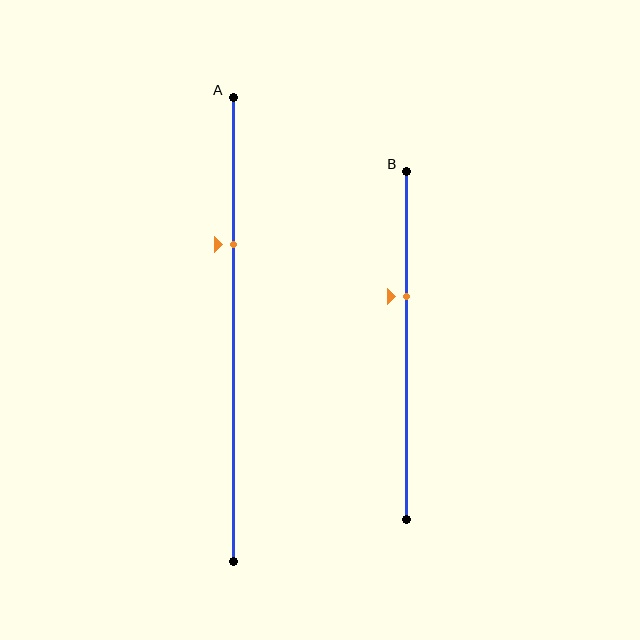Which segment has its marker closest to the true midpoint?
Segment B has its marker closest to the true midpoint.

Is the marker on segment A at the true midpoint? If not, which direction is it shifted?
No, the marker on segment A is shifted upward by about 18% of the segment length.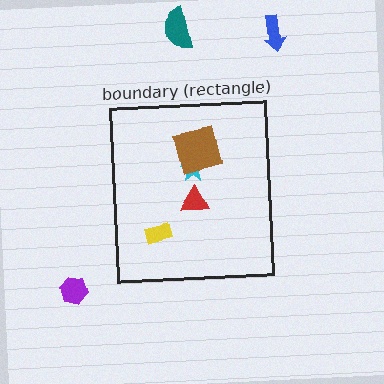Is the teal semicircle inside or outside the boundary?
Outside.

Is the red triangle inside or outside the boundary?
Inside.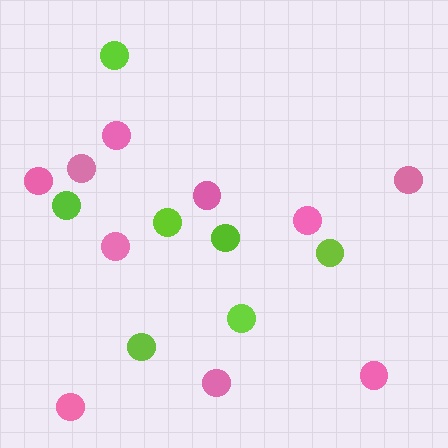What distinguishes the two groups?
There are 2 groups: one group of pink circles (10) and one group of lime circles (7).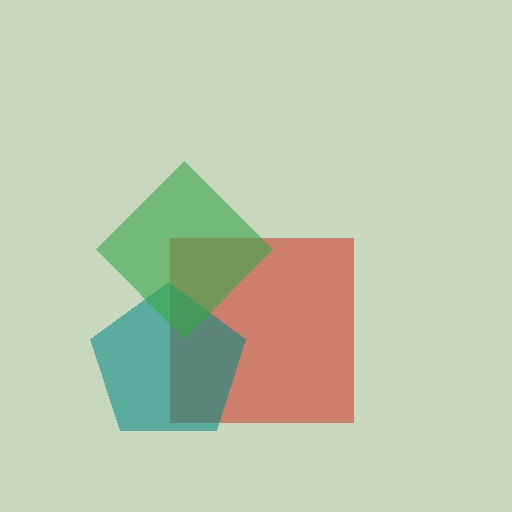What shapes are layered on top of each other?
The layered shapes are: a red square, a teal pentagon, a green diamond.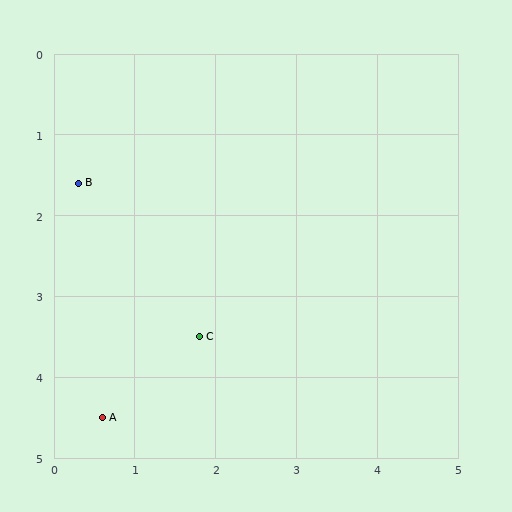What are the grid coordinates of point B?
Point B is at approximately (0.3, 1.6).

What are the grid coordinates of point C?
Point C is at approximately (1.8, 3.5).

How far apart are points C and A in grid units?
Points C and A are about 1.6 grid units apart.